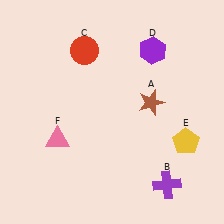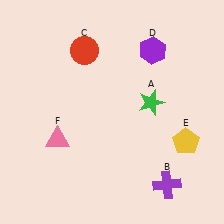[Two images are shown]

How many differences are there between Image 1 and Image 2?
There is 1 difference between the two images.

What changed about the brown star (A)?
In Image 1, A is brown. In Image 2, it changed to green.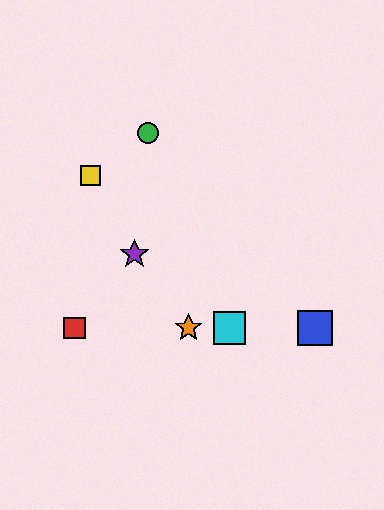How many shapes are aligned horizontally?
4 shapes (the red square, the blue square, the orange star, the cyan square) are aligned horizontally.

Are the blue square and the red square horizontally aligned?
Yes, both are at y≈328.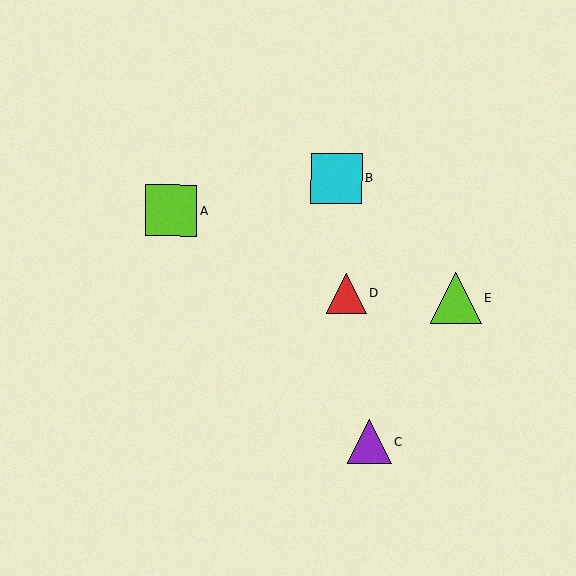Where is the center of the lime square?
The center of the lime square is at (172, 210).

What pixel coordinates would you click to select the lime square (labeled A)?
Click at (172, 210) to select the lime square A.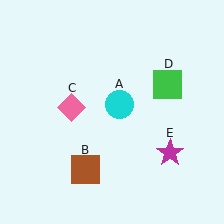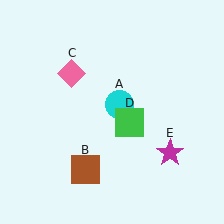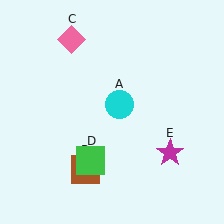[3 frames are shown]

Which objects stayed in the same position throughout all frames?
Cyan circle (object A) and brown square (object B) and magenta star (object E) remained stationary.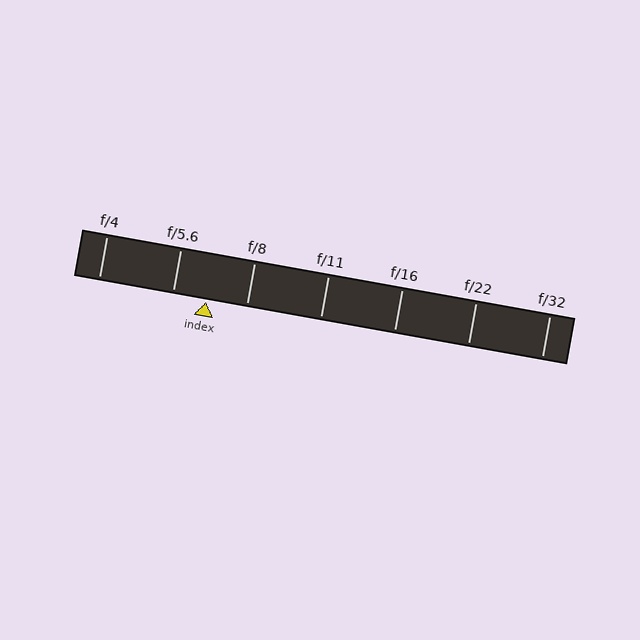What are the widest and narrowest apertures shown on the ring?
The widest aperture shown is f/4 and the narrowest is f/32.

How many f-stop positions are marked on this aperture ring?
There are 7 f-stop positions marked.